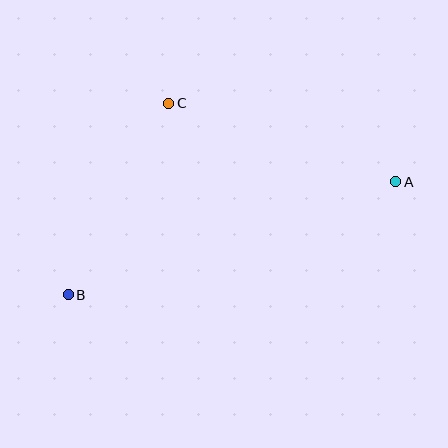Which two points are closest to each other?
Points B and C are closest to each other.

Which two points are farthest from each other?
Points A and B are farthest from each other.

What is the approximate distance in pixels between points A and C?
The distance between A and C is approximately 240 pixels.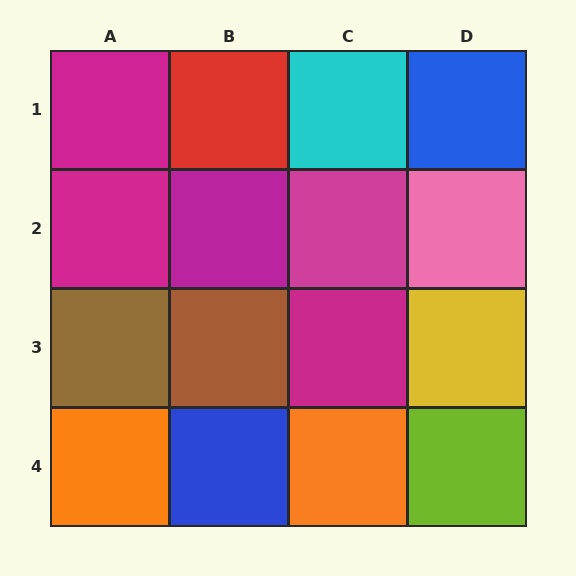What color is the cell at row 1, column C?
Cyan.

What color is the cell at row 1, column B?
Red.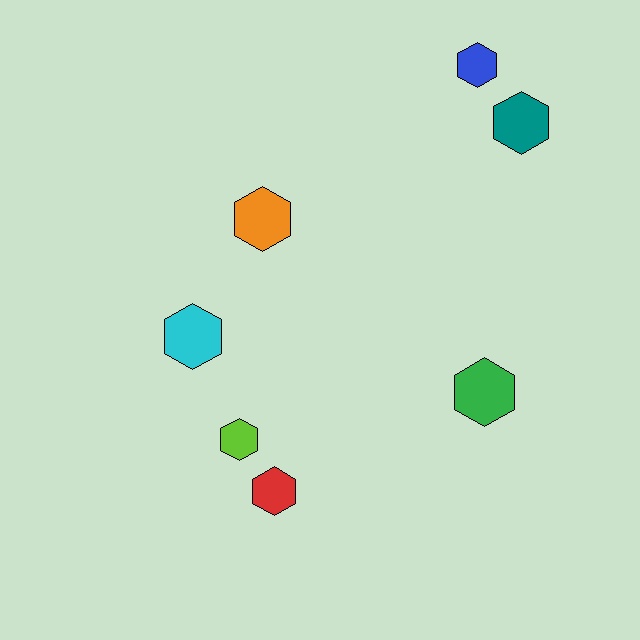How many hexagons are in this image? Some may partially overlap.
There are 7 hexagons.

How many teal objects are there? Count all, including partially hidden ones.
There is 1 teal object.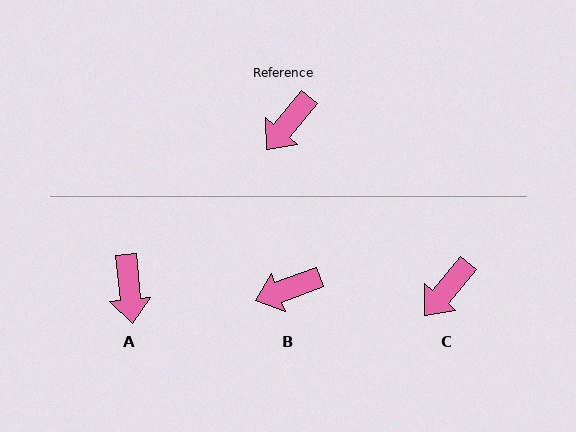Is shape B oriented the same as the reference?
No, it is off by about 30 degrees.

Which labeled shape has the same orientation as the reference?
C.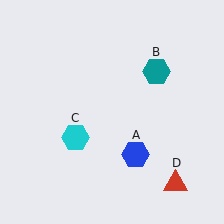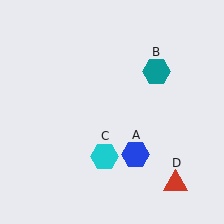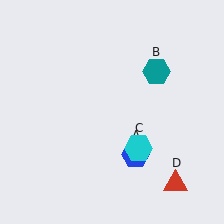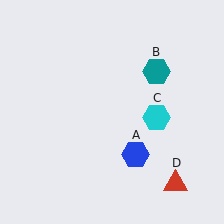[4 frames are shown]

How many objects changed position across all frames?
1 object changed position: cyan hexagon (object C).